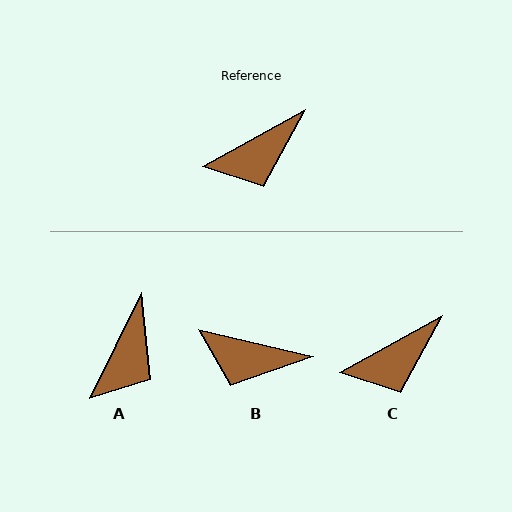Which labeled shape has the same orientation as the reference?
C.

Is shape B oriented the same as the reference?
No, it is off by about 42 degrees.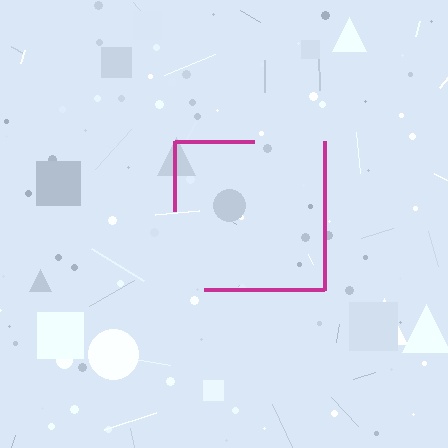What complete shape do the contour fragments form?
The contour fragments form a square.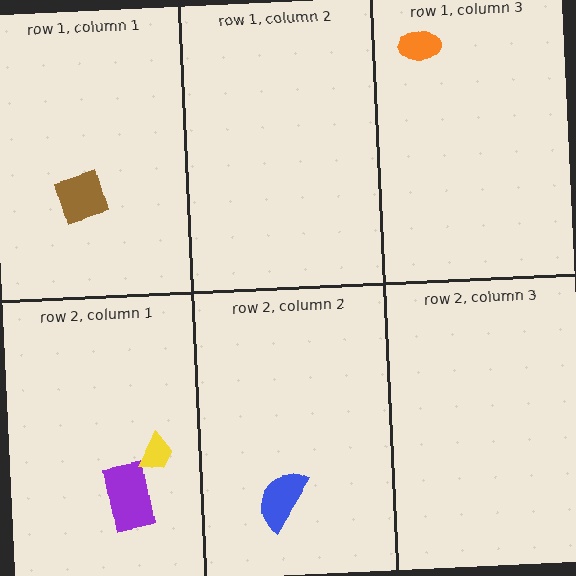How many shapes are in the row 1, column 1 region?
1.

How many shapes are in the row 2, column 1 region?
2.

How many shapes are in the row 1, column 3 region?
1.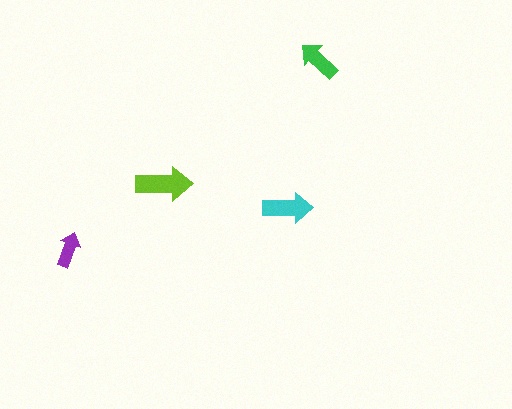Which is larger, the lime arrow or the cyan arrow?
The lime one.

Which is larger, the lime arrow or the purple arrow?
The lime one.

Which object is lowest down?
The purple arrow is bottommost.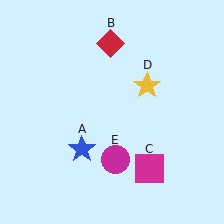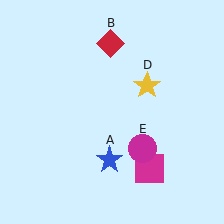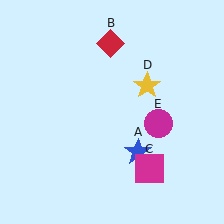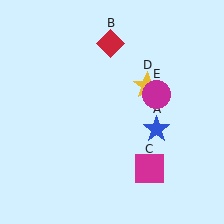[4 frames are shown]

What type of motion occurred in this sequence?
The blue star (object A), magenta circle (object E) rotated counterclockwise around the center of the scene.